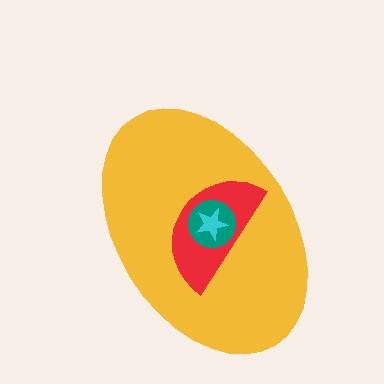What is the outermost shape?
The yellow ellipse.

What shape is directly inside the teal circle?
The cyan star.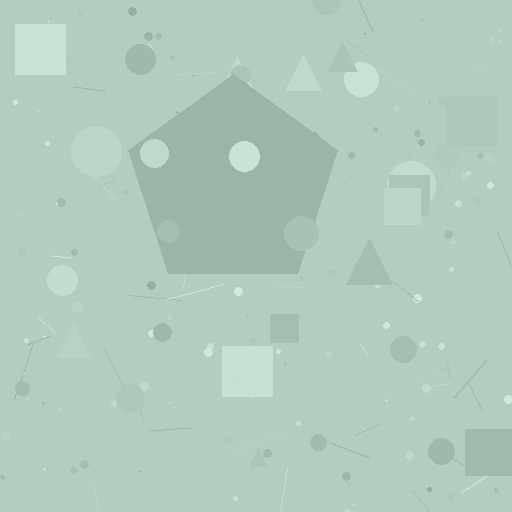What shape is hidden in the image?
A pentagon is hidden in the image.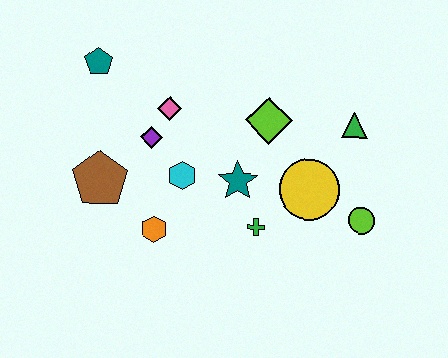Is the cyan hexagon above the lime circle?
Yes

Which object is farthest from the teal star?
The teal pentagon is farthest from the teal star.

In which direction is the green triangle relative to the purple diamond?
The green triangle is to the right of the purple diamond.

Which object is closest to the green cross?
The teal star is closest to the green cross.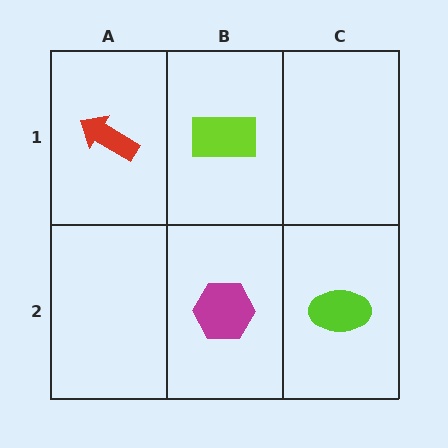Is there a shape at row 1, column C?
No, that cell is empty.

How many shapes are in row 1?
2 shapes.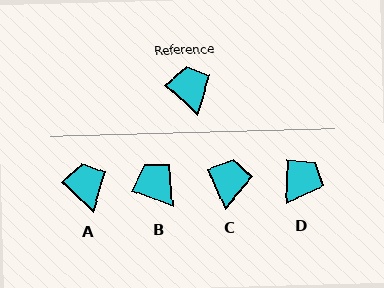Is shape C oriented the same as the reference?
No, it is off by about 23 degrees.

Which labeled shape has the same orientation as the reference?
A.